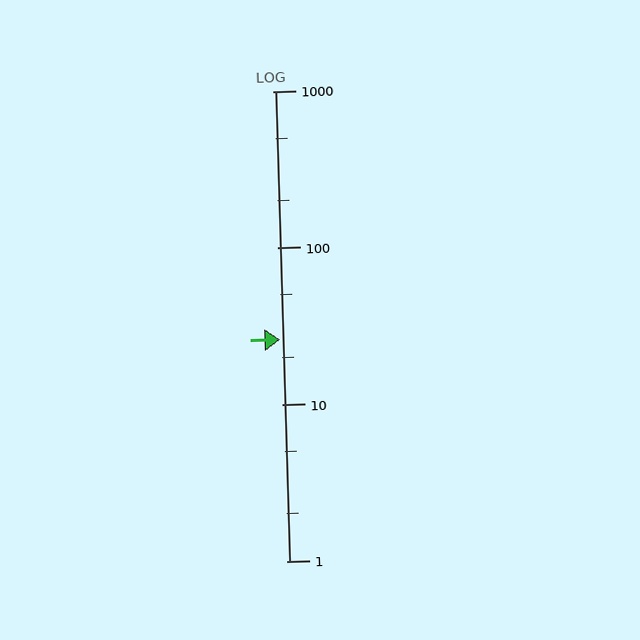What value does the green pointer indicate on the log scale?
The pointer indicates approximately 26.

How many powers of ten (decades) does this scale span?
The scale spans 3 decades, from 1 to 1000.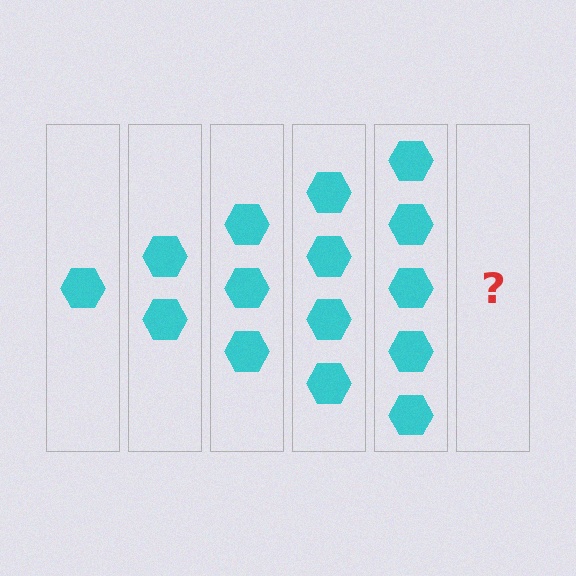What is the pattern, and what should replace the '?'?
The pattern is that each step adds one more hexagon. The '?' should be 6 hexagons.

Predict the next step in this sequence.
The next step is 6 hexagons.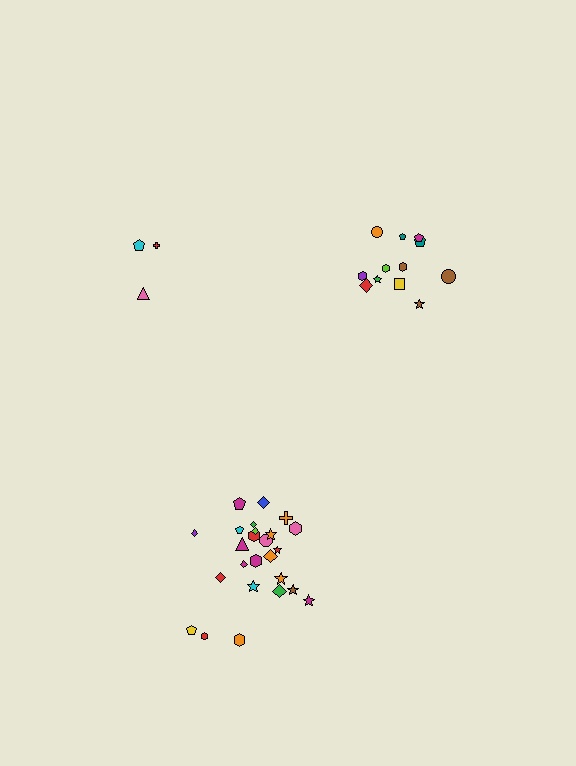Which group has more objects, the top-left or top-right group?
The top-right group.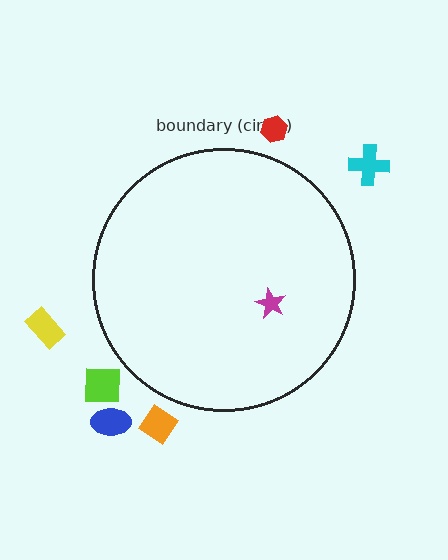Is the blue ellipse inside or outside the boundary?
Outside.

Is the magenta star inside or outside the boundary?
Inside.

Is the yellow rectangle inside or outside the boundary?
Outside.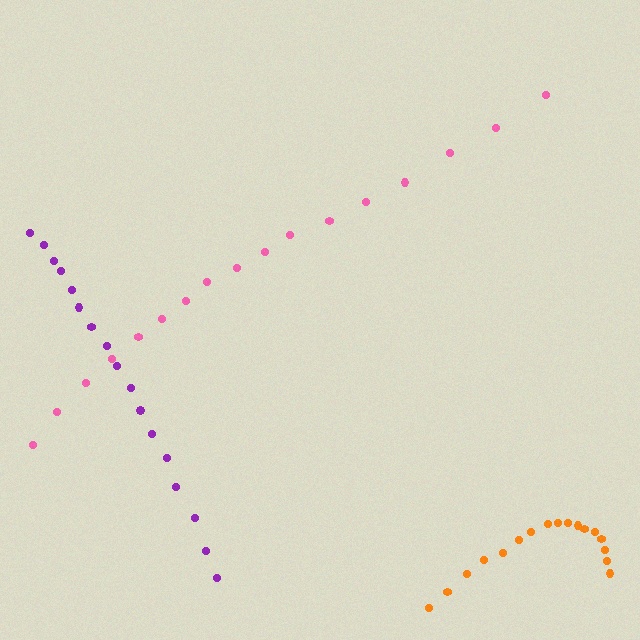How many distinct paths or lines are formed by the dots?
There are 3 distinct paths.